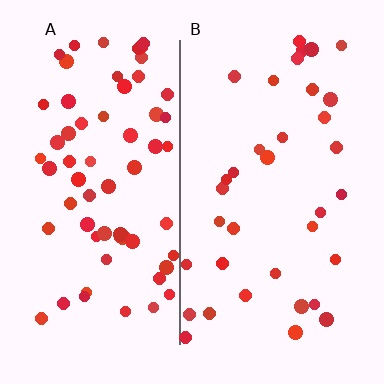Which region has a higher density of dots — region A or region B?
A (the left).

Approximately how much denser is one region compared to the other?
Approximately 1.8× — region A over region B.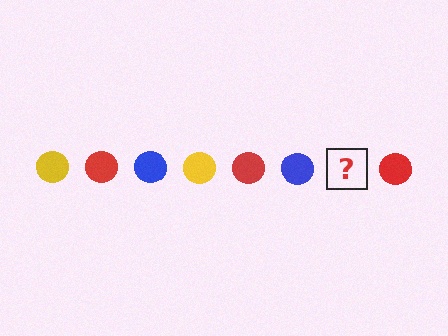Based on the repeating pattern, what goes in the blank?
The blank should be a yellow circle.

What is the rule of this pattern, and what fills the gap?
The rule is that the pattern cycles through yellow, red, blue circles. The gap should be filled with a yellow circle.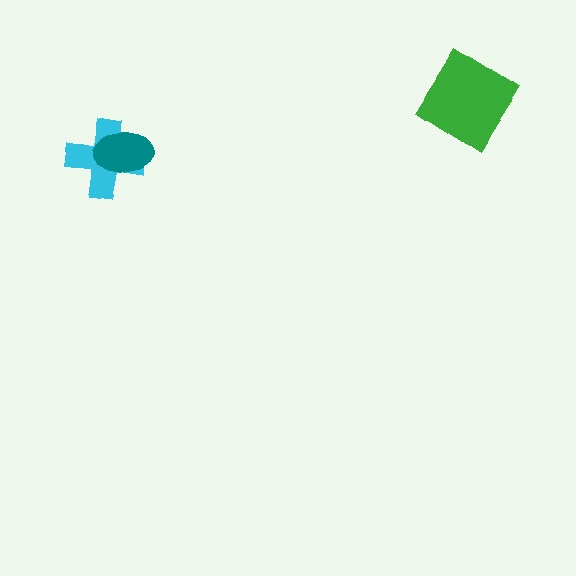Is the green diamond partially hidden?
No, no other shape covers it.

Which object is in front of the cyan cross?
The teal ellipse is in front of the cyan cross.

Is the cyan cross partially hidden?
Yes, it is partially covered by another shape.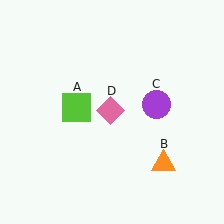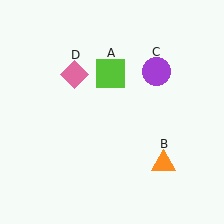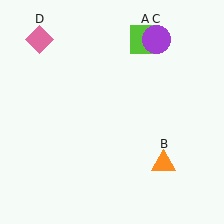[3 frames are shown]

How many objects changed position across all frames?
3 objects changed position: lime square (object A), purple circle (object C), pink diamond (object D).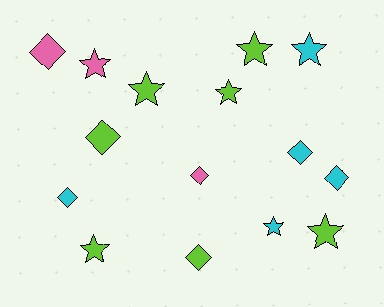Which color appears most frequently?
Lime, with 7 objects.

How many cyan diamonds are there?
There are 3 cyan diamonds.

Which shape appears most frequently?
Star, with 8 objects.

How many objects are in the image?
There are 15 objects.